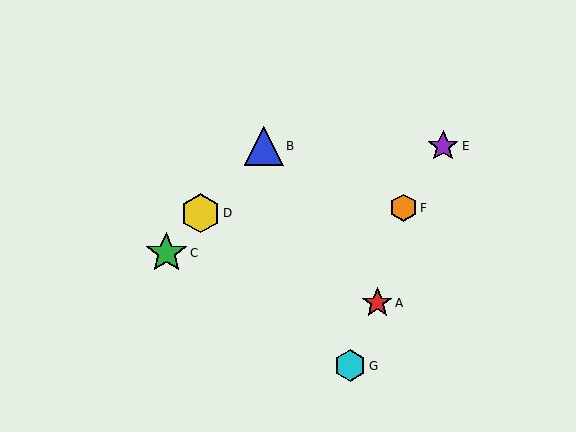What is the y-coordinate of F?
Object F is at y≈208.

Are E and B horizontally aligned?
Yes, both are at y≈146.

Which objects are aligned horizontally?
Objects B, E are aligned horizontally.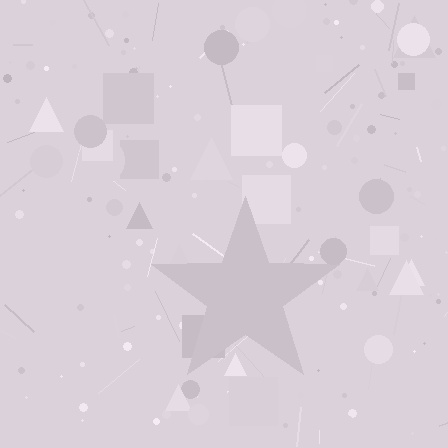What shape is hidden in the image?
A star is hidden in the image.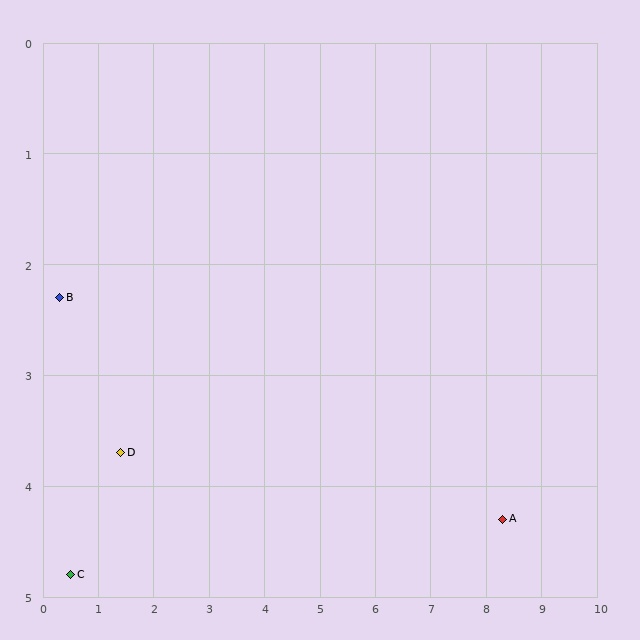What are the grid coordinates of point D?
Point D is at approximately (1.4, 3.7).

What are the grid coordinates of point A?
Point A is at approximately (8.3, 4.3).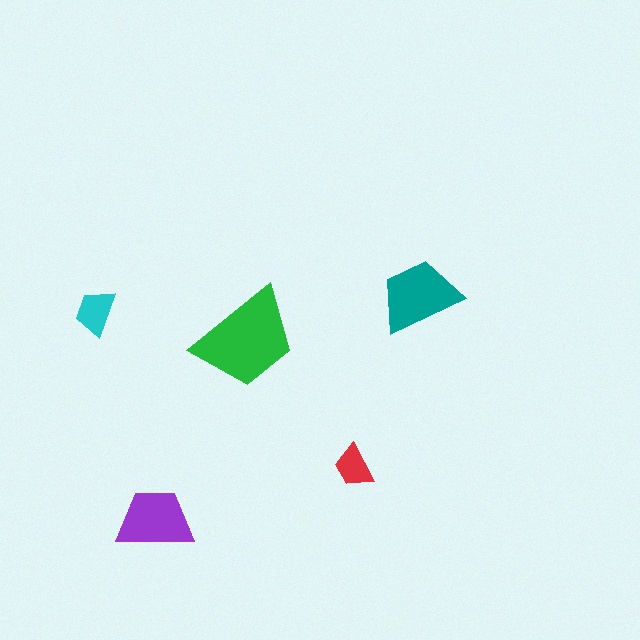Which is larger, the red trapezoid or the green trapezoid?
The green one.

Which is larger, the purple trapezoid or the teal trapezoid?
The teal one.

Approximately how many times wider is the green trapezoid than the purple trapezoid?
About 1.5 times wider.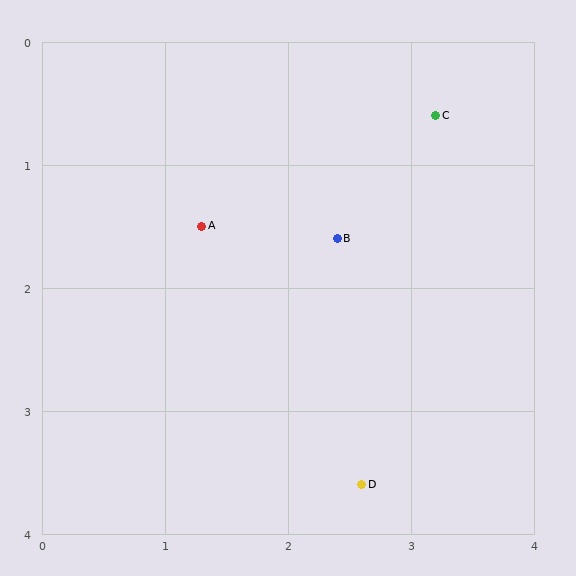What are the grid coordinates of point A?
Point A is at approximately (1.3, 1.5).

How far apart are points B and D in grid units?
Points B and D are about 2.0 grid units apart.